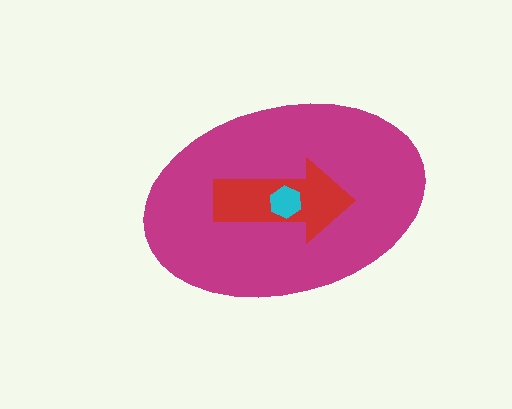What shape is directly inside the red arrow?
The cyan hexagon.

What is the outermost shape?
The magenta ellipse.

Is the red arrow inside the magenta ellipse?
Yes.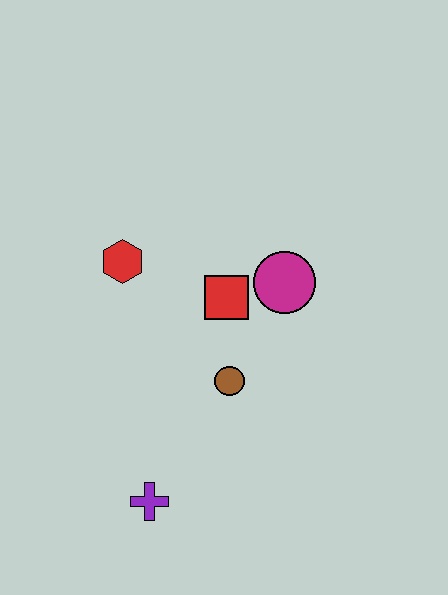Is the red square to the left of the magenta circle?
Yes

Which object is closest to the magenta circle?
The red square is closest to the magenta circle.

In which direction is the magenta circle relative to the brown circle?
The magenta circle is above the brown circle.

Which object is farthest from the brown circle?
The red hexagon is farthest from the brown circle.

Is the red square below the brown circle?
No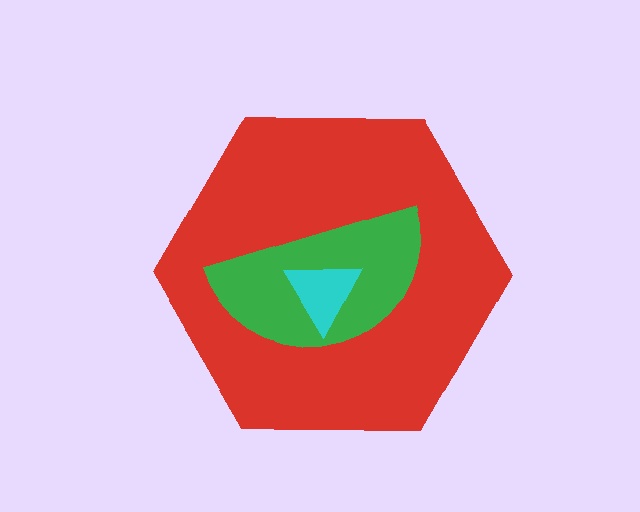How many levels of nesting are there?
3.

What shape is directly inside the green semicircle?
The cyan triangle.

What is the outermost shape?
The red hexagon.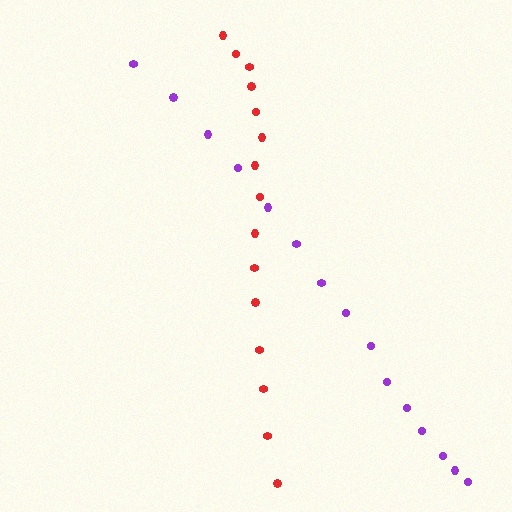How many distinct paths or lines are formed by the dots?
There are 2 distinct paths.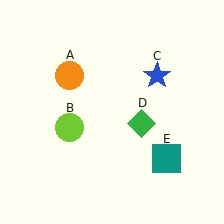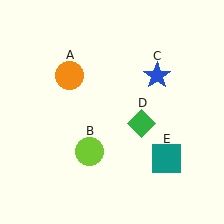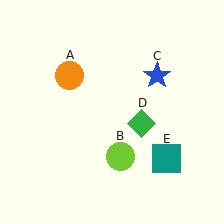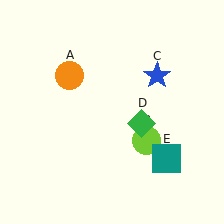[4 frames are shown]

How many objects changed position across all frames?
1 object changed position: lime circle (object B).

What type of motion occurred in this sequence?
The lime circle (object B) rotated counterclockwise around the center of the scene.